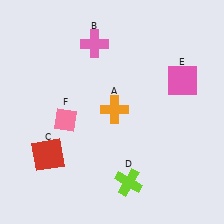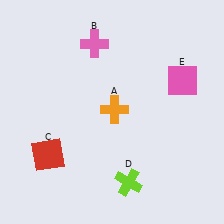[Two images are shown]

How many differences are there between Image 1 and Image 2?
There is 1 difference between the two images.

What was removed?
The pink diamond (F) was removed in Image 2.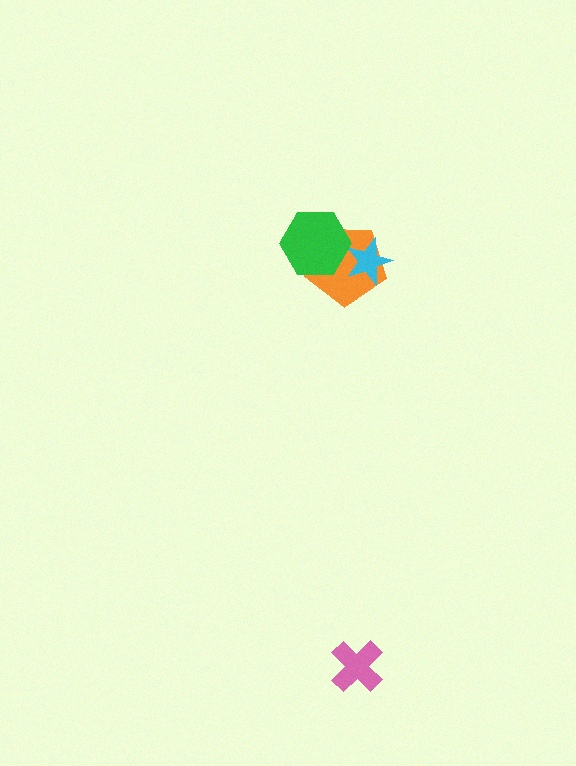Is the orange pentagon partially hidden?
Yes, it is partially covered by another shape.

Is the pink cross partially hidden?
No, no other shape covers it.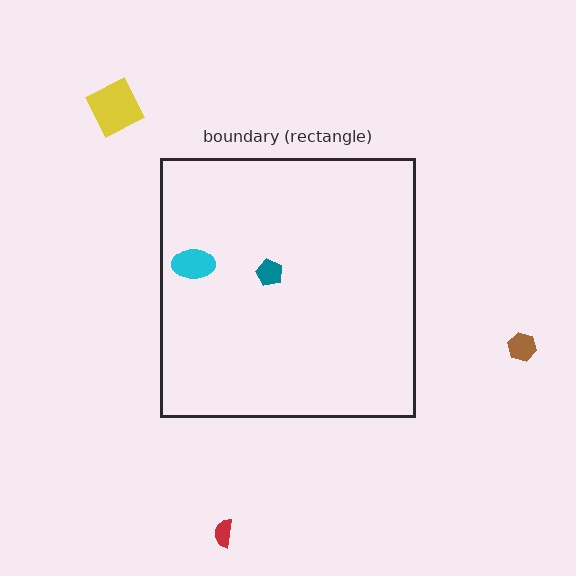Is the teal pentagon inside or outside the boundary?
Inside.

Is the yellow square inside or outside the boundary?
Outside.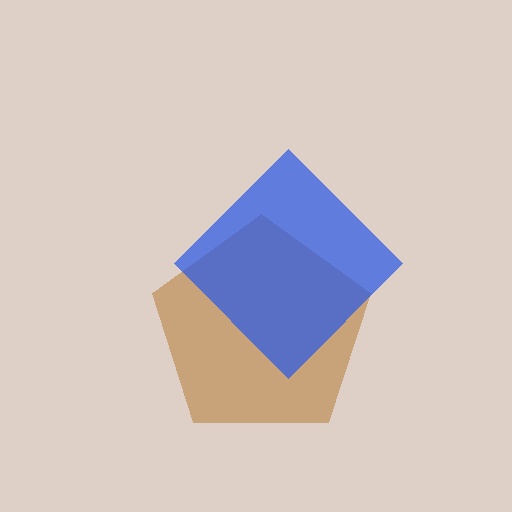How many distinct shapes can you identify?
There are 2 distinct shapes: a brown pentagon, a blue diamond.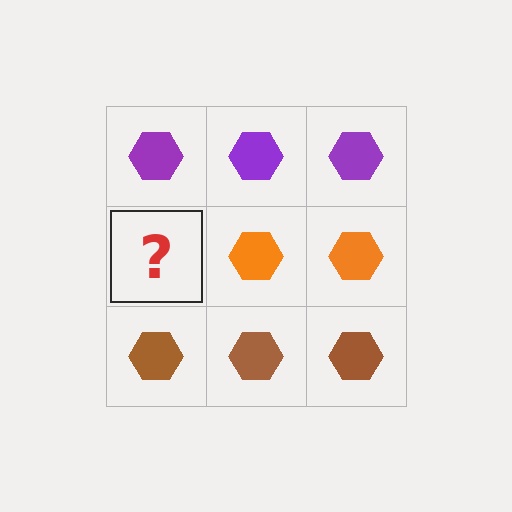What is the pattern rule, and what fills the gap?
The rule is that each row has a consistent color. The gap should be filled with an orange hexagon.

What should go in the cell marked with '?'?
The missing cell should contain an orange hexagon.